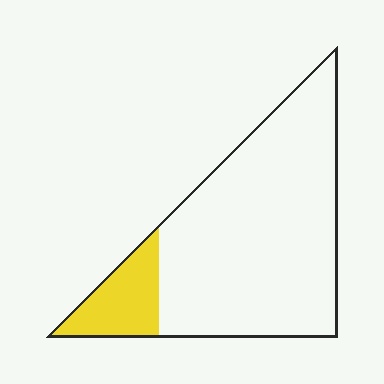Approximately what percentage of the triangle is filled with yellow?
Approximately 15%.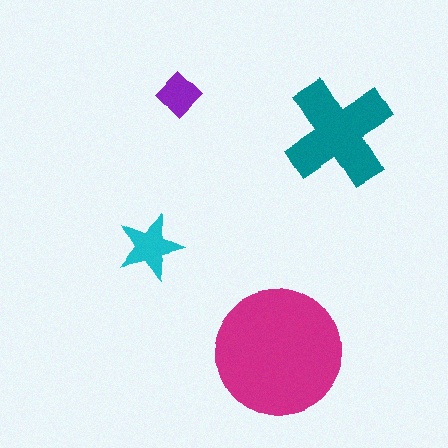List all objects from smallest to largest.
The purple diamond, the cyan star, the teal cross, the magenta circle.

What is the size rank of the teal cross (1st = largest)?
2nd.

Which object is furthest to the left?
The cyan star is leftmost.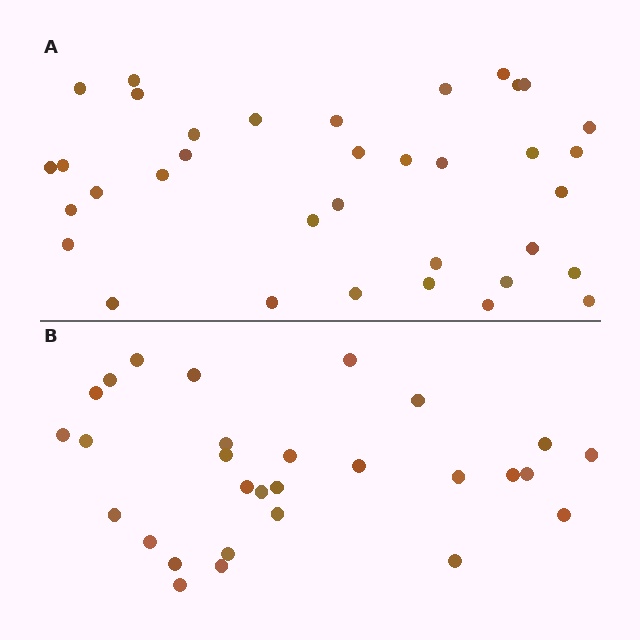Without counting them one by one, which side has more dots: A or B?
Region A (the top region) has more dots.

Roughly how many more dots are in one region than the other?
Region A has roughly 8 or so more dots than region B.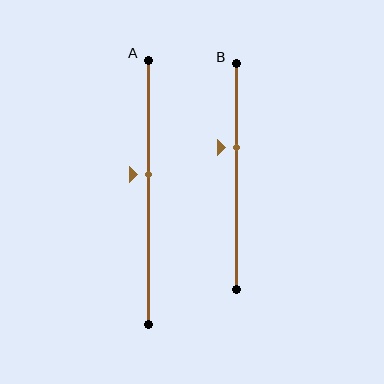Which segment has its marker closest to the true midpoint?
Segment A has its marker closest to the true midpoint.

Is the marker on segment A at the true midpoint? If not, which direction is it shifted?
No, the marker on segment A is shifted upward by about 6% of the segment length.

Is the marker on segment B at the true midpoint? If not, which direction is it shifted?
No, the marker on segment B is shifted upward by about 13% of the segment length.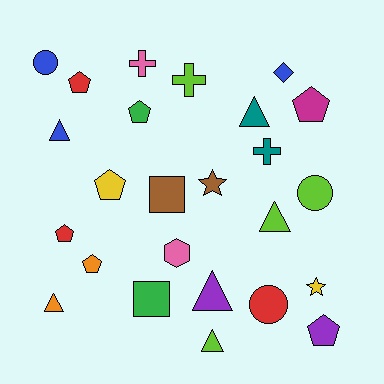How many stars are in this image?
There are 2 stars.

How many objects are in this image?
There are 25 objects.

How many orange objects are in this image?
There are 2 orange objects.